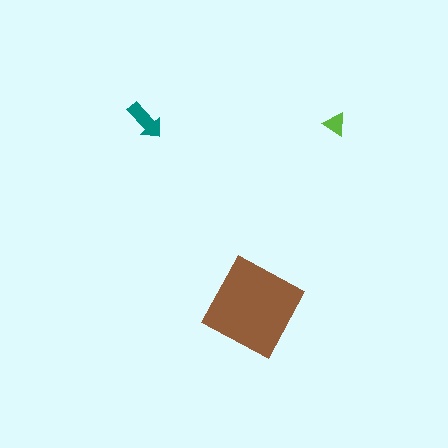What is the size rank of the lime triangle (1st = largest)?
3rd.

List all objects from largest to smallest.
The brown diamond, the teal arrow, the lime triangle.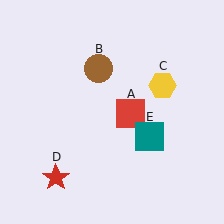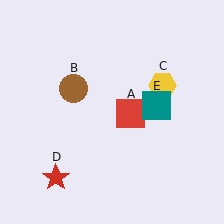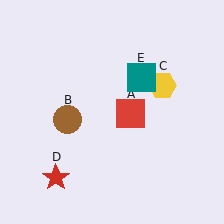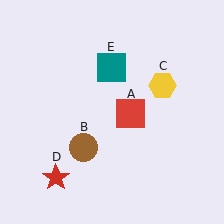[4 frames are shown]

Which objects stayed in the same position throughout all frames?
Red square (object A) and yellow hexagon (object C) and red star (object D) remained stationary.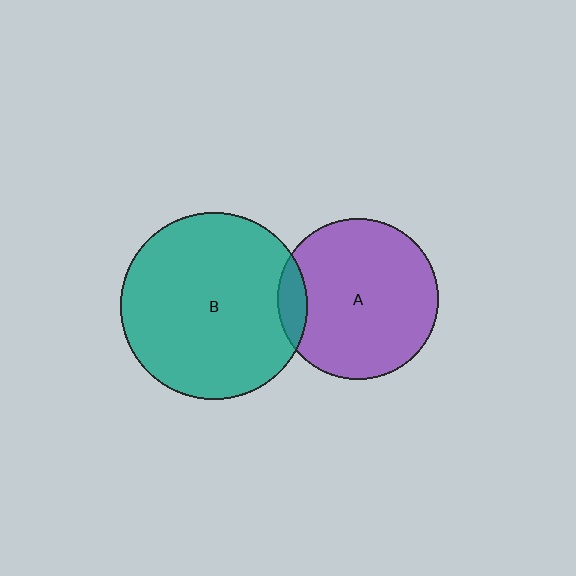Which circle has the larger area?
Circle B (teal).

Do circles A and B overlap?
Yes.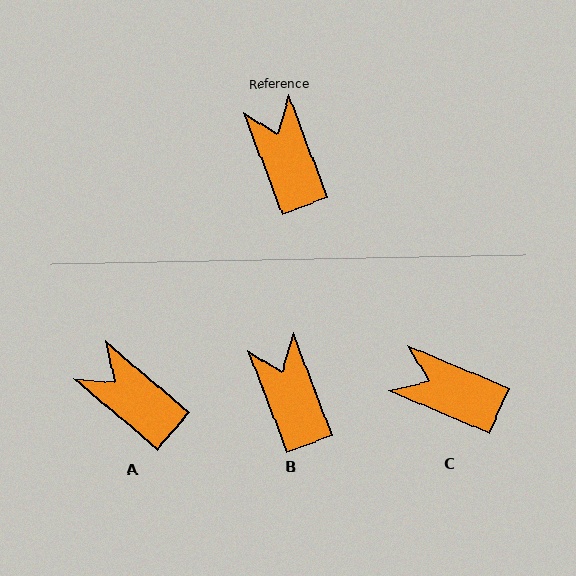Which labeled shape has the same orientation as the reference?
B.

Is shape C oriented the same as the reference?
No, it is off by about 46 degrees.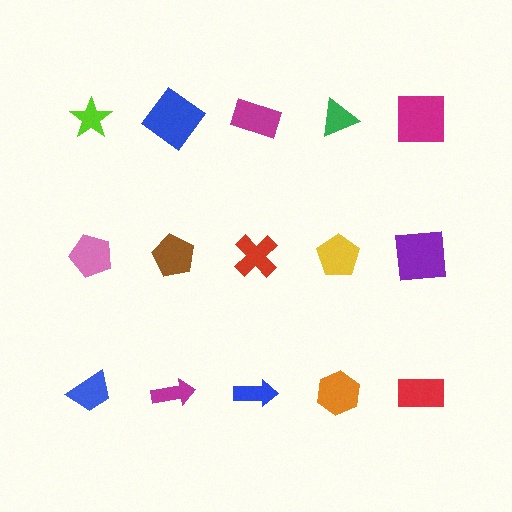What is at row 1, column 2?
A blue diamond.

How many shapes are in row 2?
5 shapes.